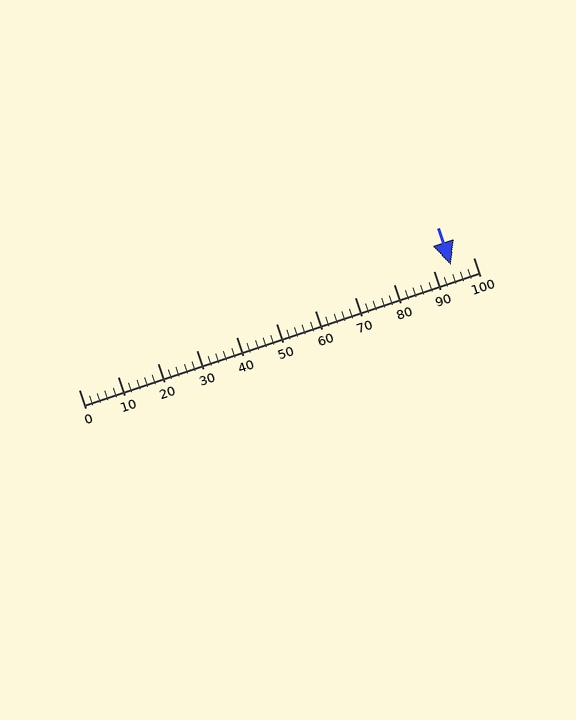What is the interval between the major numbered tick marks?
The major tick marks are spaced 10 units apart.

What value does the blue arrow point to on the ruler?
The blue arrow points to approximately 94.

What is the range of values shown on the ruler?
The ruler shows values from 0 to 100.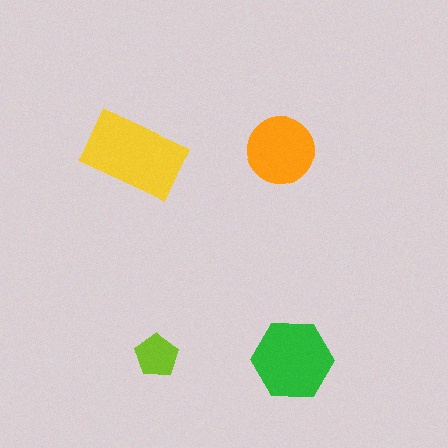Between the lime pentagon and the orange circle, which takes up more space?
The orange circle.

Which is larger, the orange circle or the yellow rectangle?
The yellow rectangle.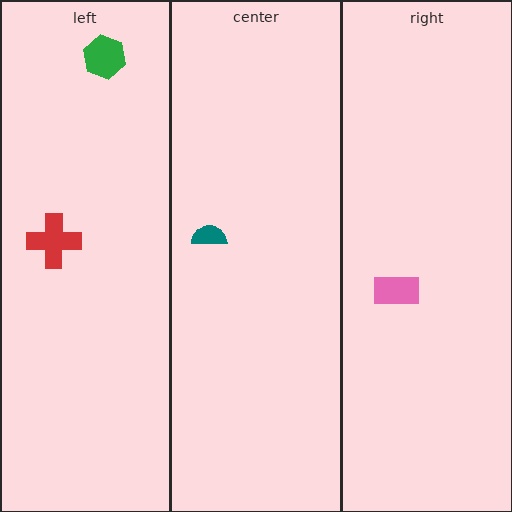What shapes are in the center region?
The teal semicircle.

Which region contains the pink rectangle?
The right region.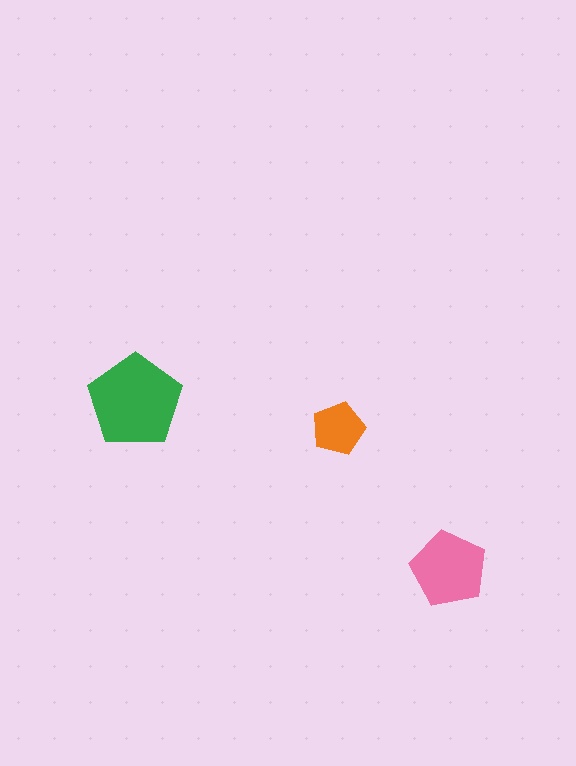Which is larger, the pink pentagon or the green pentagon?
The green one.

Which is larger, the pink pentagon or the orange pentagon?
The pink one.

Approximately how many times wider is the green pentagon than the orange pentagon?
About 2 times wider.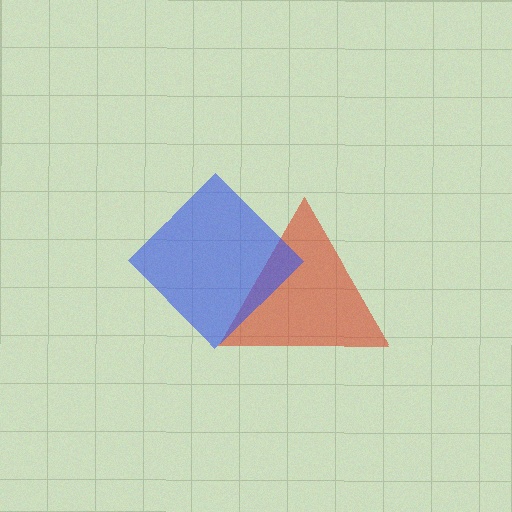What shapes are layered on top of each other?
The layered shapes are: a red triangle, a blue diamond.